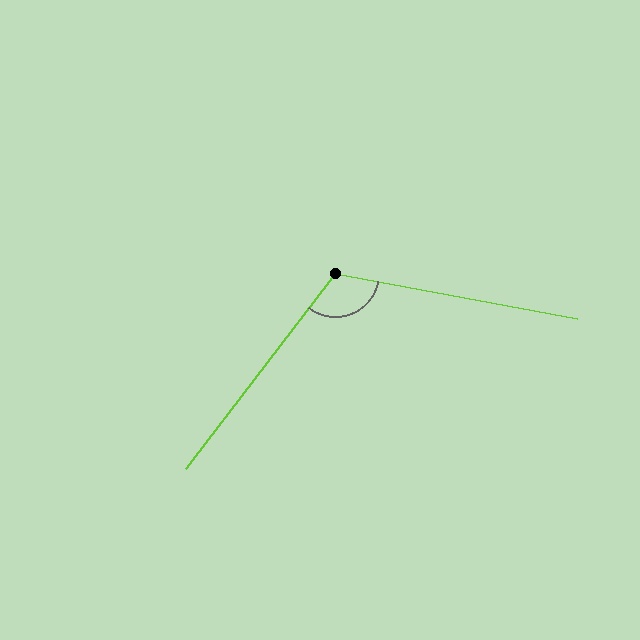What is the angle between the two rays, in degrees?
Approximately 117 degrees.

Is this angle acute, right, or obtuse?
It is obtuse.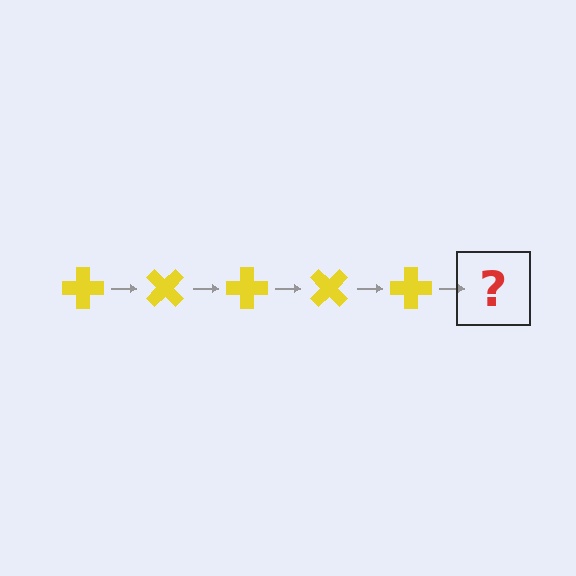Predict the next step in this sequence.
The next step is a yellow cross rotated 225 degrees.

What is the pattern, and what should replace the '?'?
The pattern is that the cross rotates 45 degrees each step. The '?' should be a yellow cross rotated 225 degrees.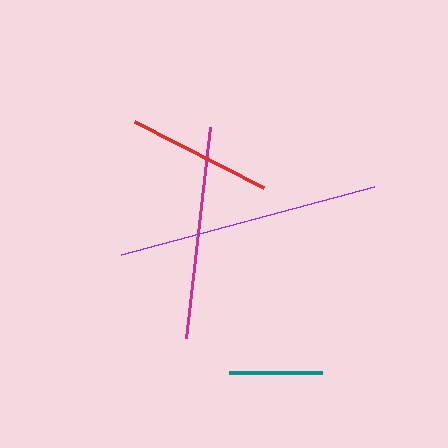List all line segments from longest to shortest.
From longest to shortest: purple, magenta, red, teal.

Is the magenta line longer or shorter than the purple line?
The purple line is longer than the magenta line.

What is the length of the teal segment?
The teal segment is approximately 93 pixels long.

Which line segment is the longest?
The purple line is the longest at approximately 262 pixels.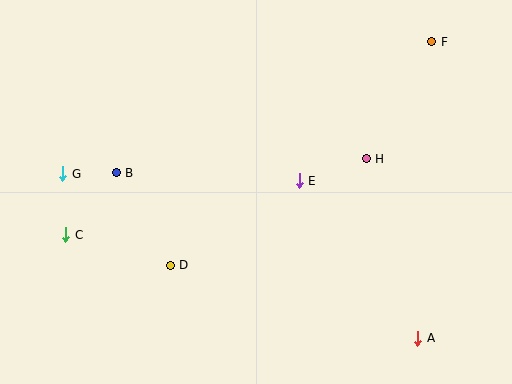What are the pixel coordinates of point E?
Point E is at (299, 181).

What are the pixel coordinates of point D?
Point D is at (170, 265).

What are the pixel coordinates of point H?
Point H is at (366, 159).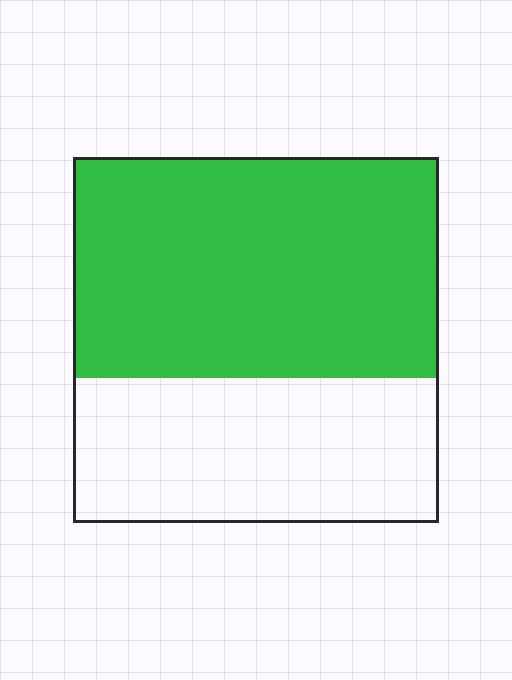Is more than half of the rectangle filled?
Yes.